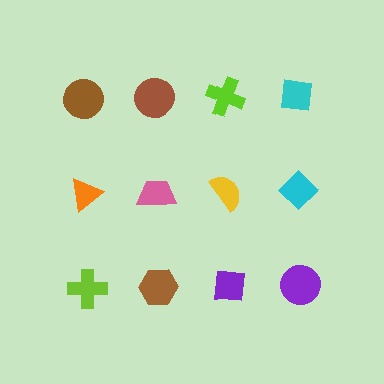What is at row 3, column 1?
A lime cross.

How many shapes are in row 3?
4 shapes.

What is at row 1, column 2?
A brown circle.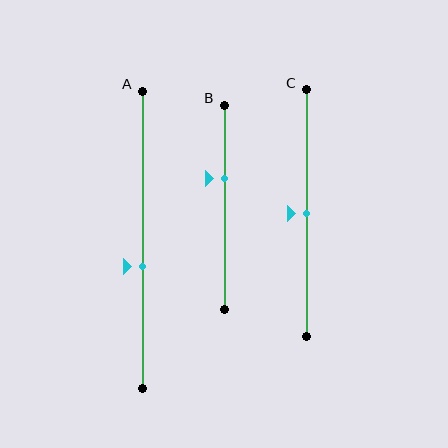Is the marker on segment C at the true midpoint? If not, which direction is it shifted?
Yes, the marker on segment C is at the true midpoint.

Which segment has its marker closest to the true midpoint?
Segment C has its marker closest to the true midpoint.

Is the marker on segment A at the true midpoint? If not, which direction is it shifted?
No, the marker on segment A is shifted downward by about 9% of the segment length.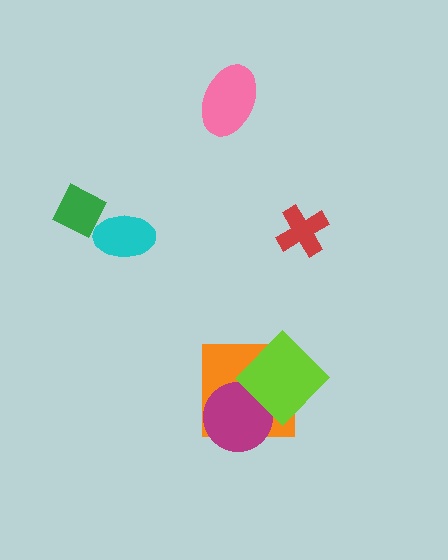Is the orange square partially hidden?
Yes, it is partially covered by another shape.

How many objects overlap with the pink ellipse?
0 objects overlap with the pink ellipse.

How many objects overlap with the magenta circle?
2 objects overlap with the magenta circle.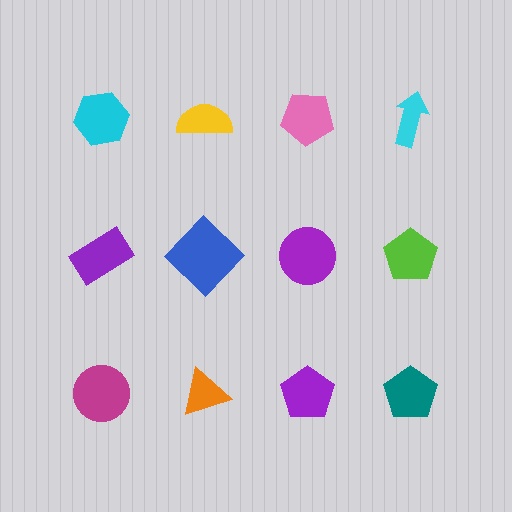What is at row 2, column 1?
A purple rectangle.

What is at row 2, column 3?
A purple circle.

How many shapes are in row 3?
4 shapes.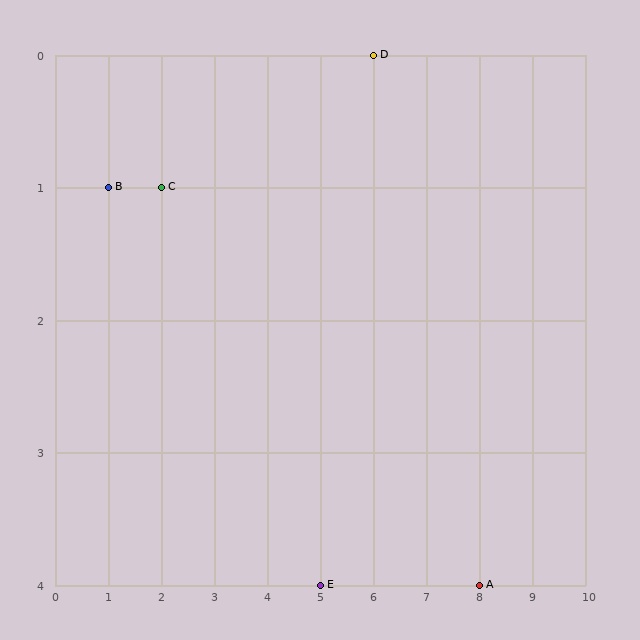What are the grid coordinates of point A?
Point A is at grid coordinates (8, 4).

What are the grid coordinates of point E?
Point E is at grid coordinates (5, 4).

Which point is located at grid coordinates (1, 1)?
Point B is at (1, 1).